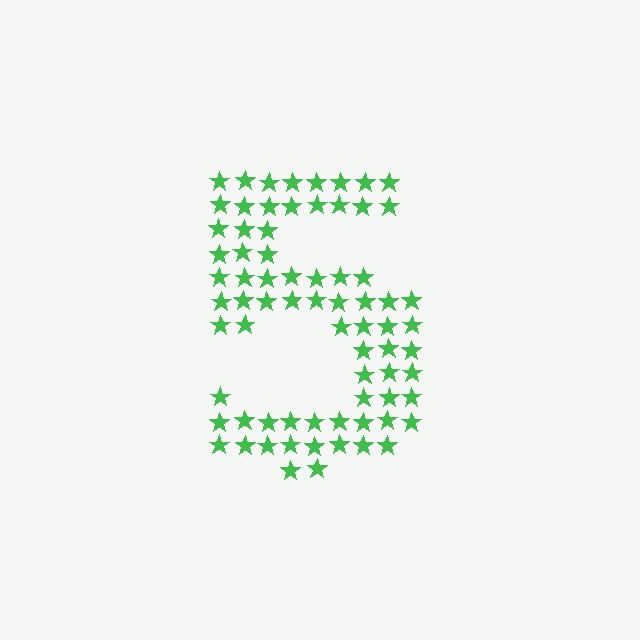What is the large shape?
The large shape is the digit 5.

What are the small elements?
The small elements are stars.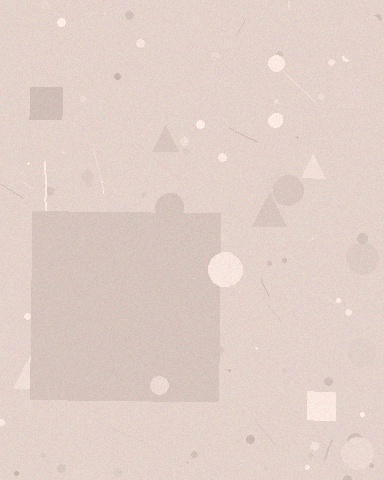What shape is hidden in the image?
A square is hidden in the image.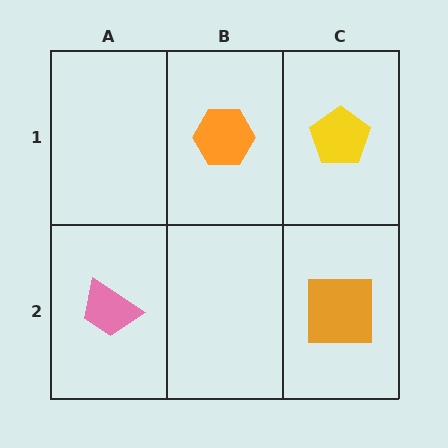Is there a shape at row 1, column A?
No, that cell is empty.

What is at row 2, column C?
An orange square.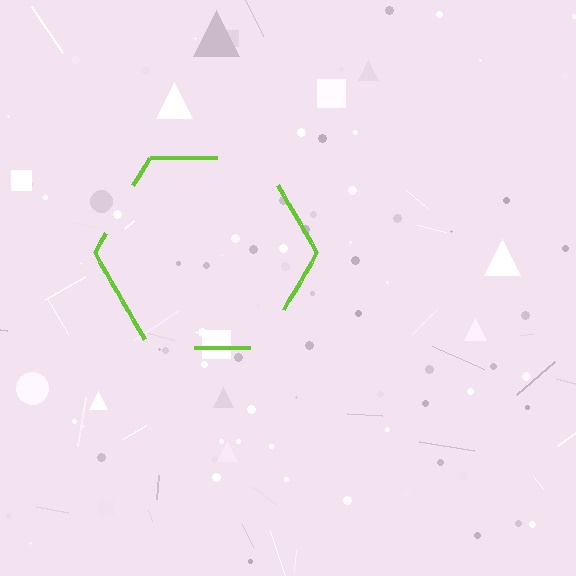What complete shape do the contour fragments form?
The contour fragments form a hexagon.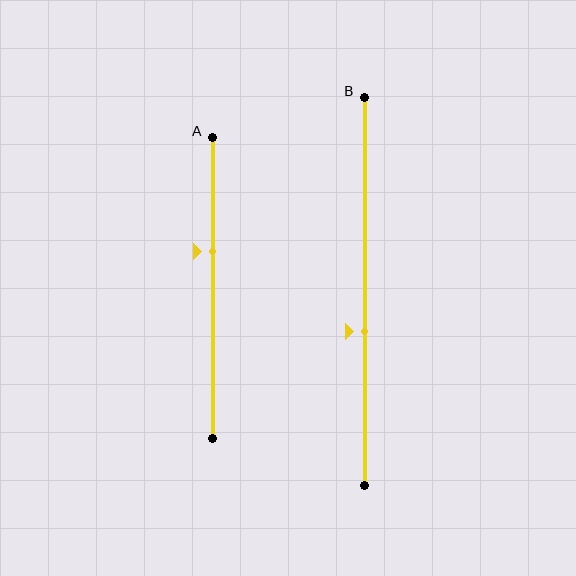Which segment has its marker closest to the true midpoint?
Segment B has its marker closest to the true midpoint.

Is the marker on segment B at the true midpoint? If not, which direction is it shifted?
No, the marker on segment B is shifted downward by about 10% of the segment length.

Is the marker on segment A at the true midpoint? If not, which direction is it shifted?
No, the marker on segment A is shifted upward by about 12% of the segment length.